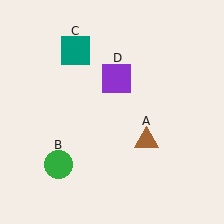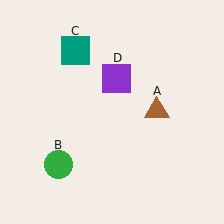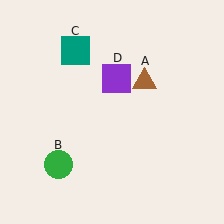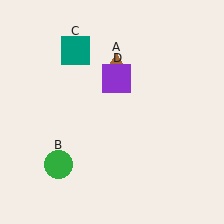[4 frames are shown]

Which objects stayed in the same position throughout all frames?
Green circle (object B) and teal square (object C) and purple square (object D) remained stationary.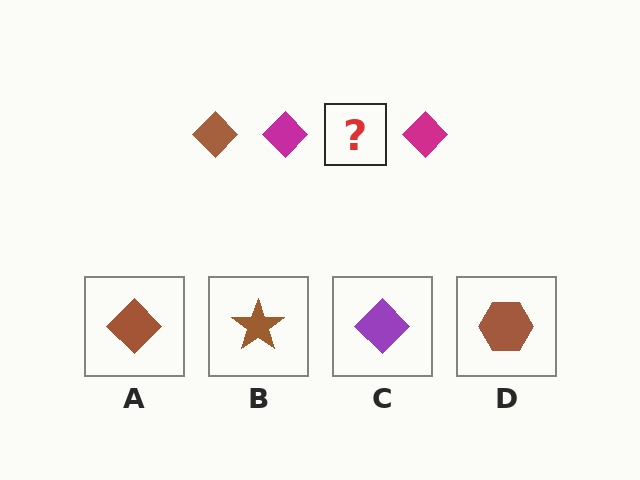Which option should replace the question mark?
Option A.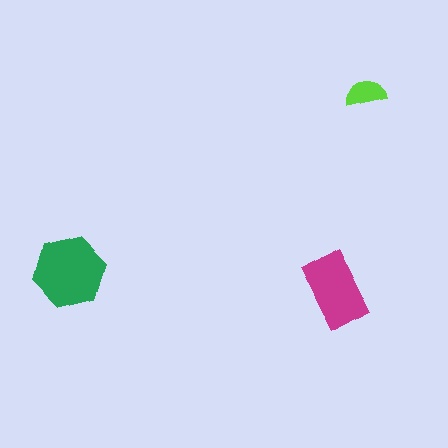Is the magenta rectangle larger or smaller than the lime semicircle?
Larger.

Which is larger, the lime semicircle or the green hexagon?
The green hexagon.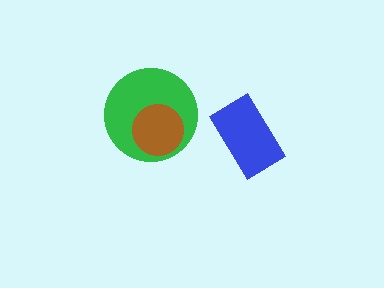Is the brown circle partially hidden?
No, no other shape covers it.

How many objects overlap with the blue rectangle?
0 objects overlap with the blue rectangle.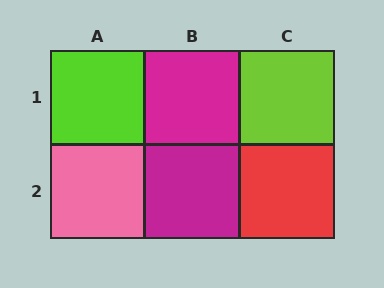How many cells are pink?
1 cell is pink.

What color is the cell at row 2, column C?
Red.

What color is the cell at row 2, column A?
Pink.